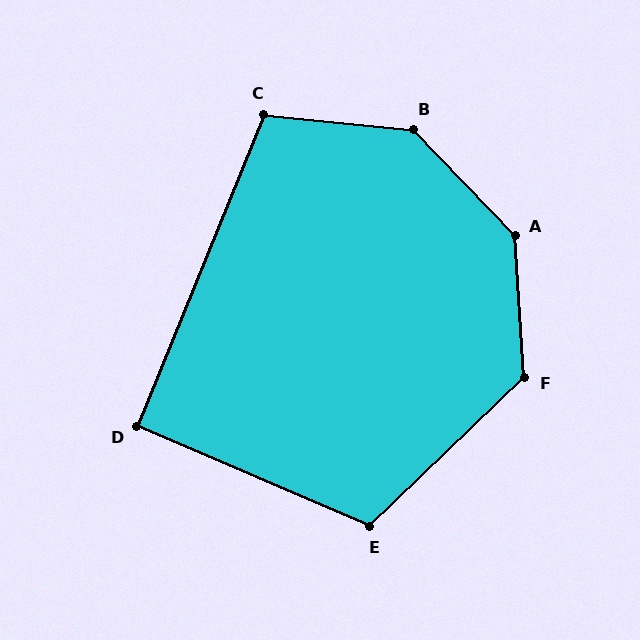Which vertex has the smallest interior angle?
D, at approximately 91 degrees.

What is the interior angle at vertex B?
Approximately 139 degrees (obtuse).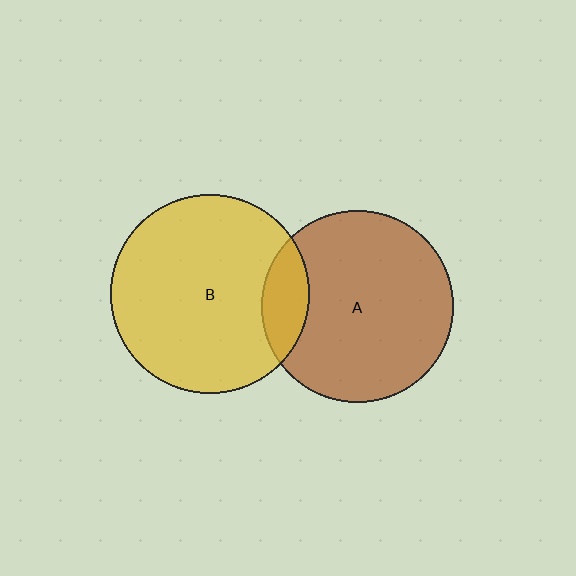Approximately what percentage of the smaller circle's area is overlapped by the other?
Approximately 15%.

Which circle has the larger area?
Circle B (yellow).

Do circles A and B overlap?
Yes.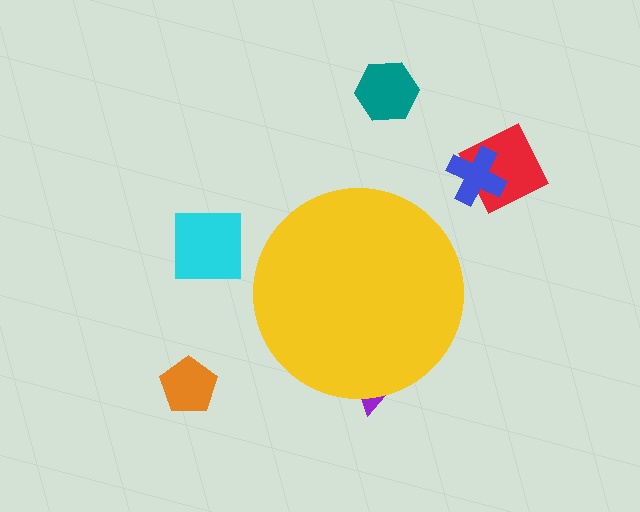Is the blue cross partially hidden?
No, the blue cross is fully visible.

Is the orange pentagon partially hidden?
No, the orange pentagon is fully visible.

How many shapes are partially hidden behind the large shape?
1 shape is partially hidden.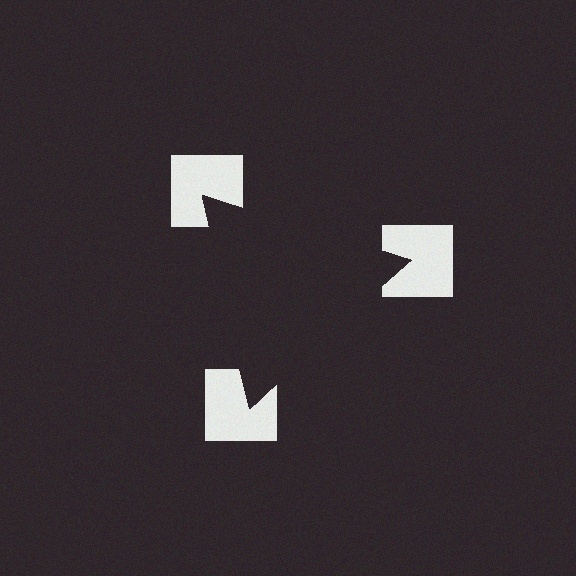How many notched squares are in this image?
There are 3 — one at each vertex of the illusory triangle.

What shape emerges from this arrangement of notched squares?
An illusory triangle — its edges are inferred from the aligned wedge cuts in the notched squares, not physically drawn.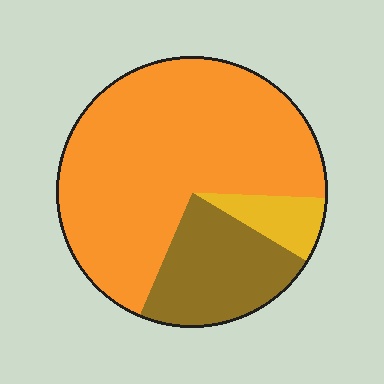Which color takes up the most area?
Orange, at roughly 70%.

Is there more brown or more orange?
Orange.